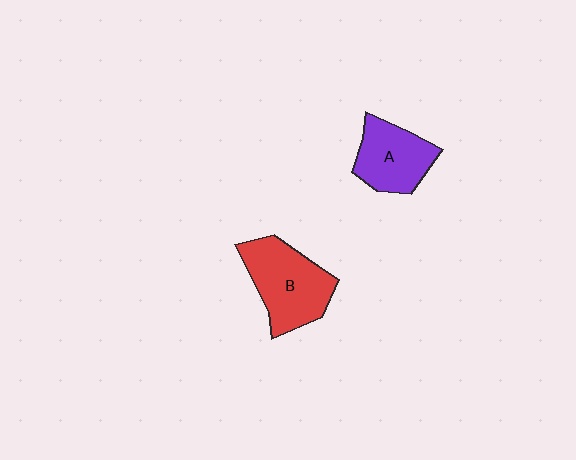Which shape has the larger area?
Shape B (red).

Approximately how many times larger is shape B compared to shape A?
Approximately 1.3 times.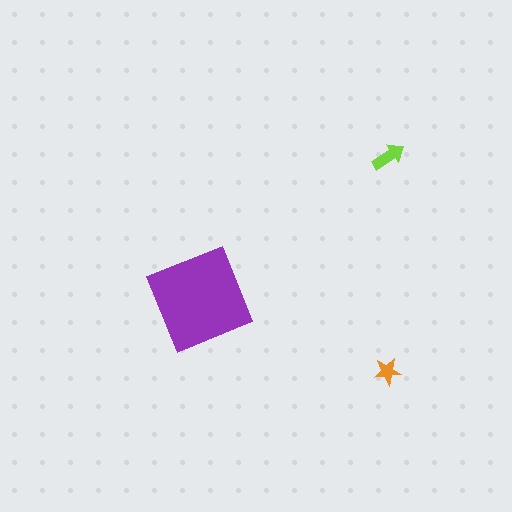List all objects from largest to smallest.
The purple diamond, the lime arrow, the orange star.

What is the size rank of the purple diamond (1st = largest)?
1st.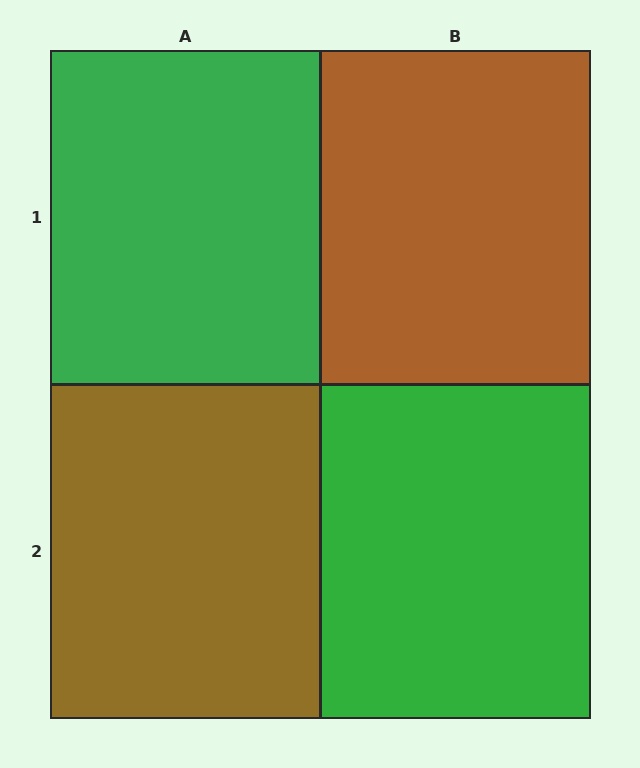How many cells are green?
2 cells are green.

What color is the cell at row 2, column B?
Green.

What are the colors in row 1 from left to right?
Green, brown.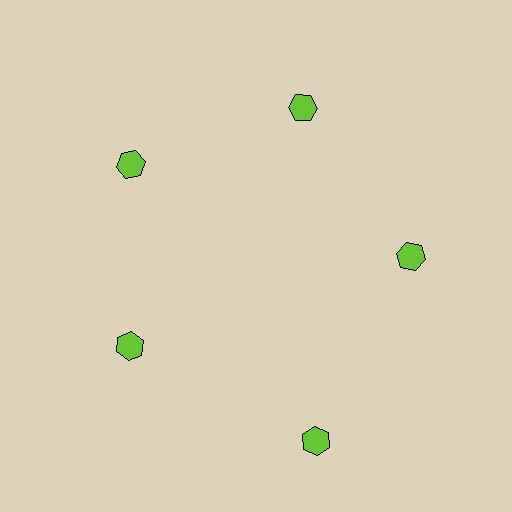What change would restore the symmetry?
The symmetry would be restored by moving it inward, back onto the ring so that all 5 hexagons sit at equal angles and equal distance from the center.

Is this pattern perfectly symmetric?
No. The 5 lime hexagons are arranged in a ring, but one element near the 5 o'clock position is pushed outward from the center, breaking the 5-fold rotational symmetry.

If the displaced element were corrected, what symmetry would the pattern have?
It would have 5-fold rotational symmetry — the pattern would map onto itself every 72 degrees.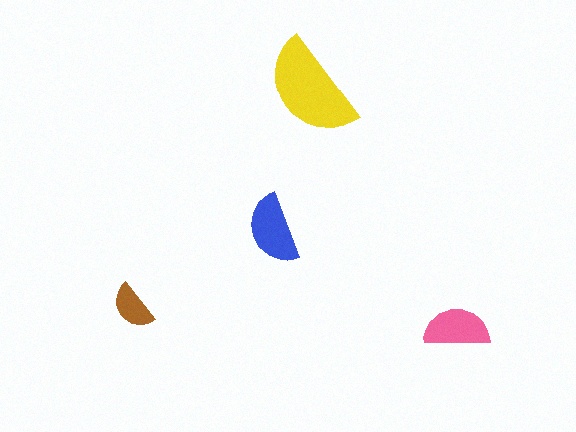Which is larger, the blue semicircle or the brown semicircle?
The blue one.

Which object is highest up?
The yellow semicircle is topmost.